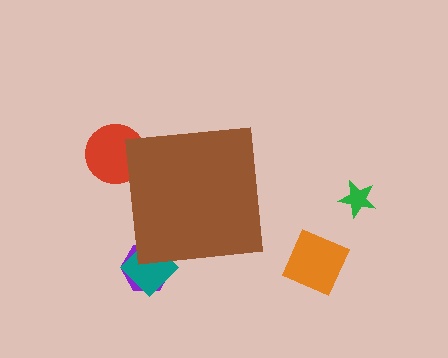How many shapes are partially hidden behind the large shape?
3 shapes are partially hidden.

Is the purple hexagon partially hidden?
Yes, the purple hexagon is partially hidden behind the brown square.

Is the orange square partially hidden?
No, the orange square is fully visible.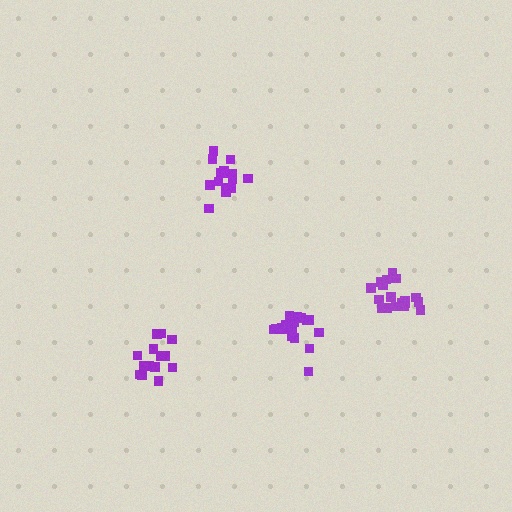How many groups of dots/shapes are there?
There are 4 groups.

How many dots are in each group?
Group 1: 19 dots, Group 2: 18 dots, Group 3: 16 dots, Group 4: 14 dots (67 total).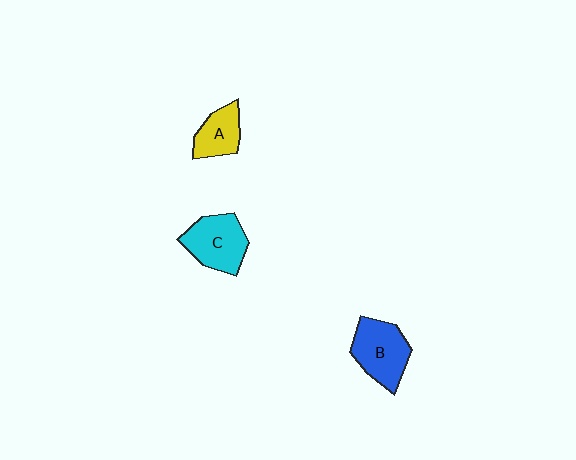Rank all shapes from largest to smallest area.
From largest to smallest: B (blue), C (cyan), A (yellow).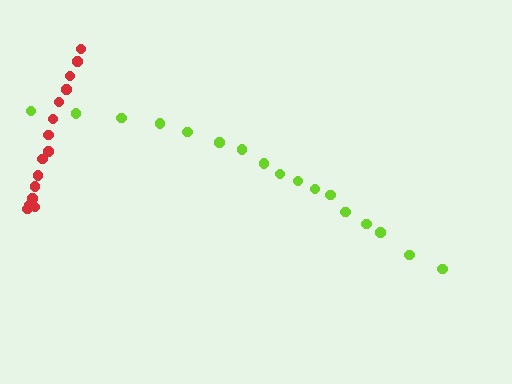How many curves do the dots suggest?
There are 2 distinct paths.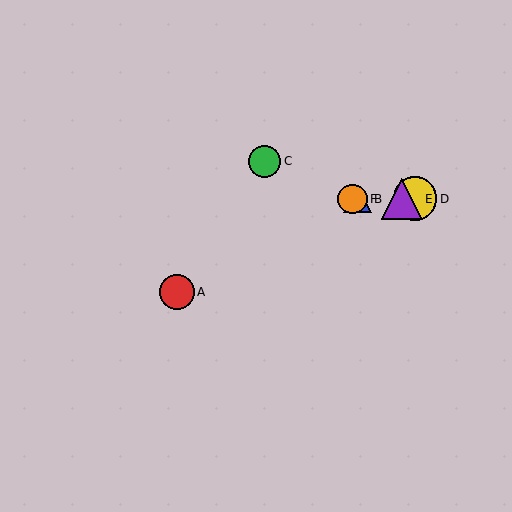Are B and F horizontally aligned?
Yes, both are at y≈199.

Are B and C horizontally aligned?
No, B is at y≈199 and C is at y≈161.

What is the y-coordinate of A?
Object A is at y≈292.